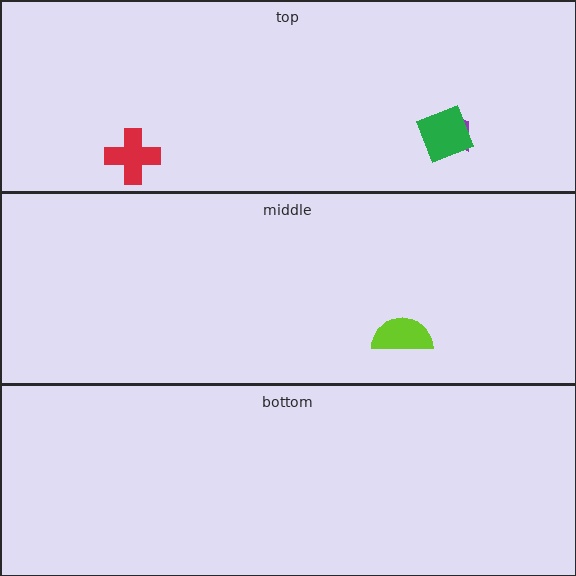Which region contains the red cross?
The top region.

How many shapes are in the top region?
3.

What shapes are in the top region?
The purple trapezoid, the red cross, the green square.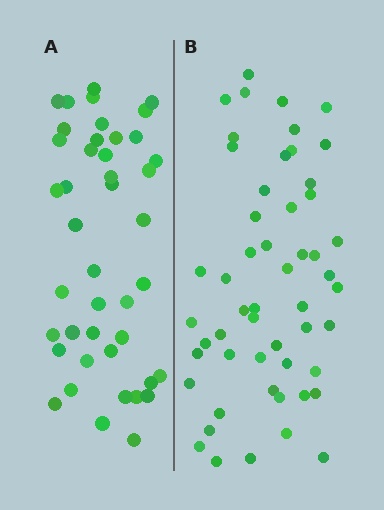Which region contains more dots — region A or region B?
Region B (the right region) has more dots.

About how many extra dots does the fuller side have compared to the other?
Region B has roughly 10 or so more dots than region A.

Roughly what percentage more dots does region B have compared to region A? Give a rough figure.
About 25% more.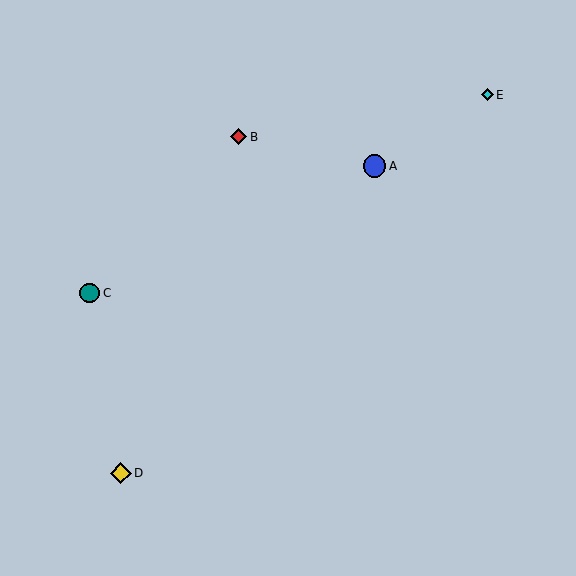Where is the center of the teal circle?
The center of the teal circle is at (90, 293).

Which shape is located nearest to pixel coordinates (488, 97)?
The cyan diamond (labeled E) at (487, 95) is nearest to that location.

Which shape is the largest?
The blue circle (labeled A) is the largest.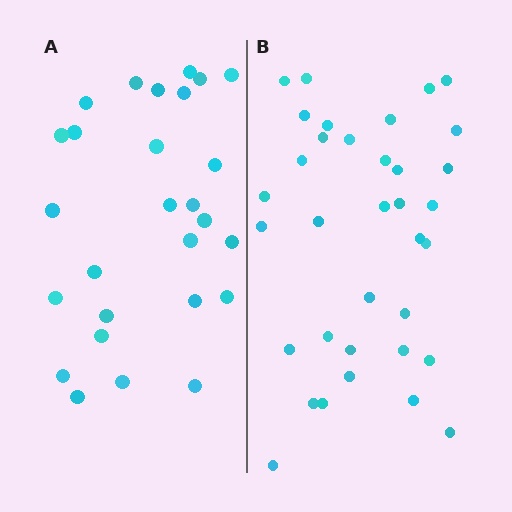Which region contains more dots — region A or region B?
Region B (the right region) has more dots.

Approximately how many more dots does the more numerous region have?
Region B has roughly 8 or so more dots than region A.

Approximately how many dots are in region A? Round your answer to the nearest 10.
About 30 dots. (The exact count is 27, which rounds to 30.)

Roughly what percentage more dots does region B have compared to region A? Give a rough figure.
About 30% more.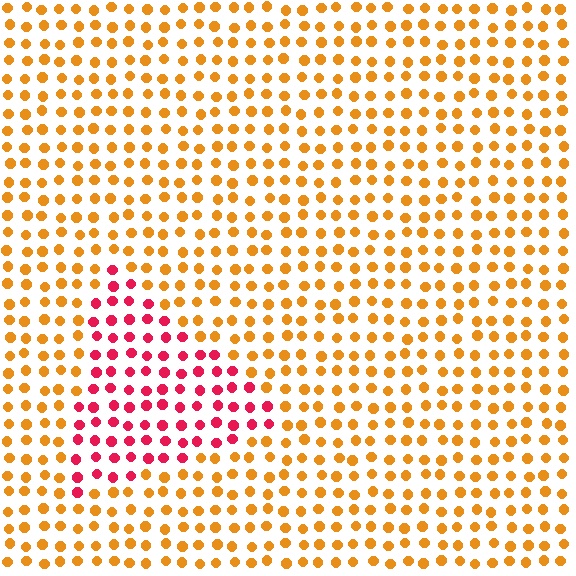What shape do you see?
I see a triangle.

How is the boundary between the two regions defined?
The boundary is defined purely by a slight shift in hue (about 52 degrees). Spacing, size, and orientation are identical on both sides.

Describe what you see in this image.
The image is filled with small orange elements in a uniform arrangement. A triangle-shaped region is visible where the elements are tinted to a slightly different hue, forming a subtle color boundary.